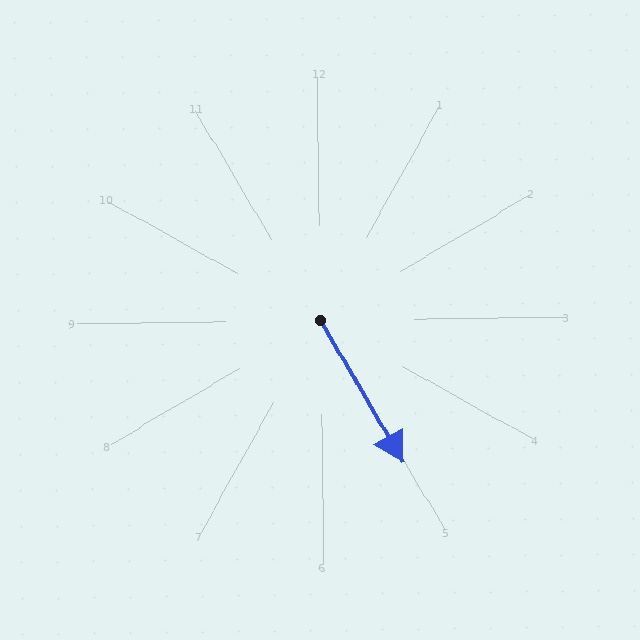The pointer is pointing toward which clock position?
Roughly 5 o'clock.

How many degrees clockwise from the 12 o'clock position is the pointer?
Approximately 151 degrees.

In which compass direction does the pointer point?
Southeast.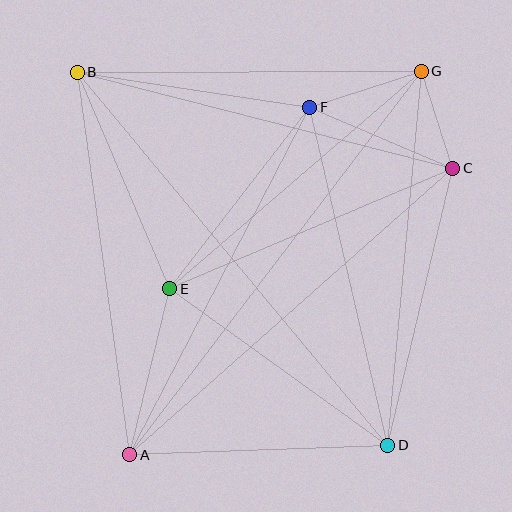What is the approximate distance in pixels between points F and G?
The distance between F and G is approximately 117 pixels.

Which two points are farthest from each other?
Points B and D are farthest from each other.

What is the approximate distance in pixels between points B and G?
The distance between B and G is approximately 344 pixels.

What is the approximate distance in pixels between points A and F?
The distance between A and F is approximately 391 pixels.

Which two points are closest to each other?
Points C and G are closest to each other.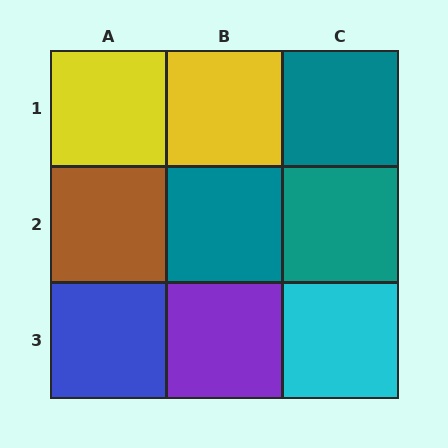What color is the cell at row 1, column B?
Yellow.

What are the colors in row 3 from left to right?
Blue, purple, cyan.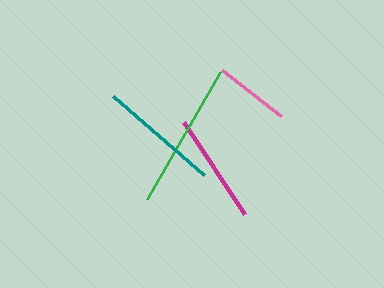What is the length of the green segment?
The green segment is approximately 146 pixels long.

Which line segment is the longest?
The green line is the longest at approximately 146 pixels.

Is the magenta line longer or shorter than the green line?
The green line is longer than the magenta line.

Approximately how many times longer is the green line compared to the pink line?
The green line is approximately 2.0 times the length of the pink line.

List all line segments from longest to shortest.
From longest to shortest: green, teal, magenta, pink.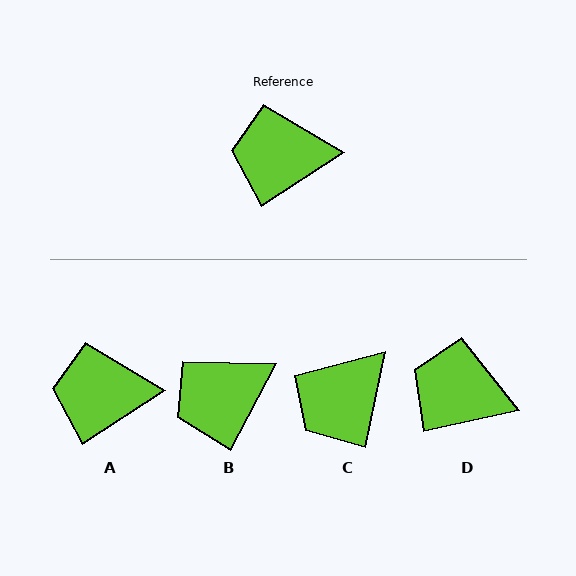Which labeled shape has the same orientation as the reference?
A.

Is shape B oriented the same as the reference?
No, it is off by about 30 degrees.